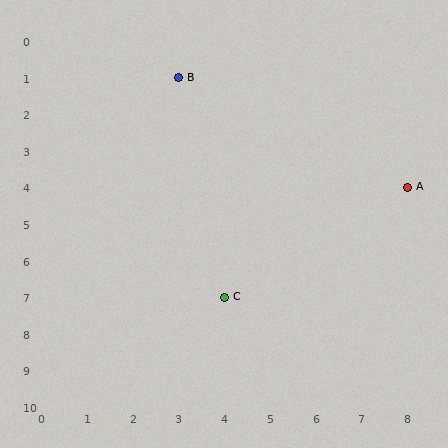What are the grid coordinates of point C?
Point C is at grid coordinates (4, 7).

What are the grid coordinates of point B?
Point B is at grid coordinates (3, 1).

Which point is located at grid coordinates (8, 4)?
Point A is at (8, 4).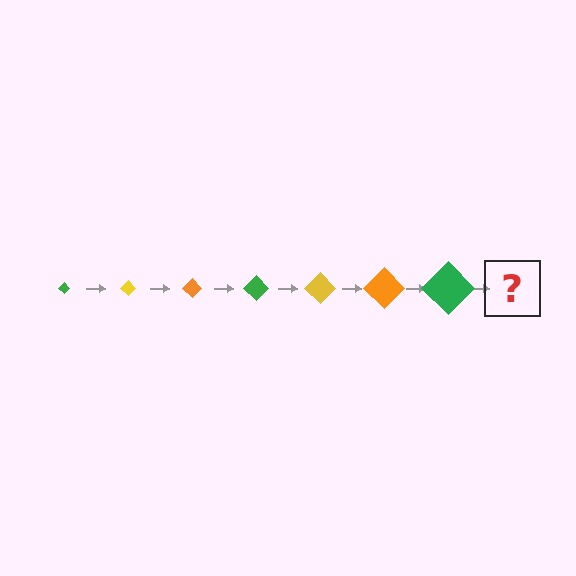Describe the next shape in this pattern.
It should be a yellow diamond, larger than the previous one.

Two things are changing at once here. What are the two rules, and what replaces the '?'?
The two rules are that the diamond grows larger each step and the color cycles through green, yellow, and orange. The '?' should be a yellow diamond, larger than the previous one.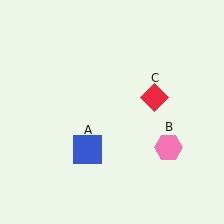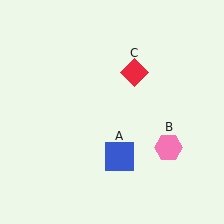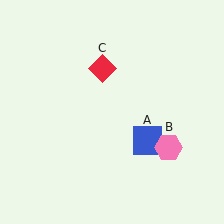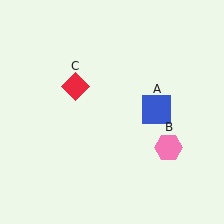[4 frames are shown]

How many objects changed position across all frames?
2 objects changed position: blue square (object A), red diamond (object C).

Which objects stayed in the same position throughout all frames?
Pink hexagon (object B) remained stationary.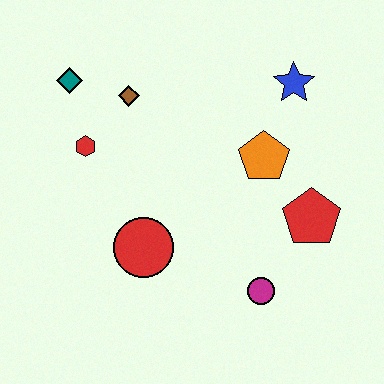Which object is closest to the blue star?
The orange pentagon is closest to the blue star.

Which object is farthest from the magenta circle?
The teal diamond is farthest from the magenta circle.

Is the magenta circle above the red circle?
No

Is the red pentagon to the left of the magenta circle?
No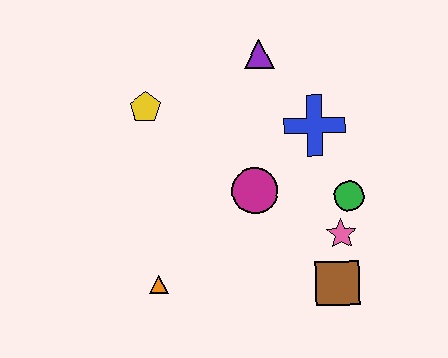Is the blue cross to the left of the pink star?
Yes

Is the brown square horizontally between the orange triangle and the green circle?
Yes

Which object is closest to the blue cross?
The green circle is closest to the blue cross.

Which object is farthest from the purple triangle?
The orange triangle is farthest from the purple triangle.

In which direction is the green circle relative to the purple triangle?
The green circle is below the purple triangle.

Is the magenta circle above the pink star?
Yes